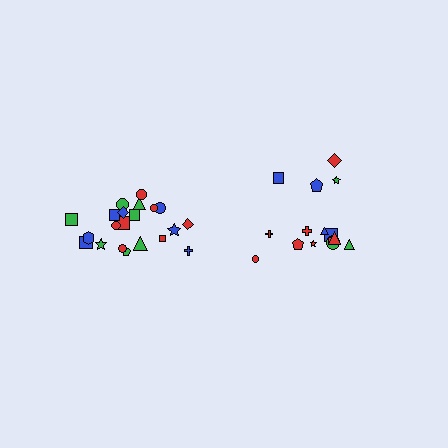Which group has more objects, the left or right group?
The left group.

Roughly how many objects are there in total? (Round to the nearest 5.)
Roughly 35 objects in total.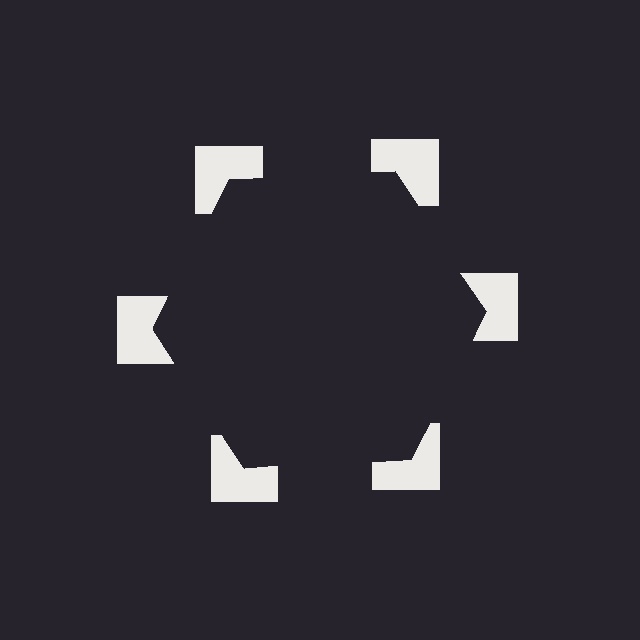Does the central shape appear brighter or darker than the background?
It typically appears slightly darker than the background, even though no actual brightness change is drawn.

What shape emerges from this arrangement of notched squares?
An illusory hexagon — its edges are inferred from the aligned wedge cuts in the notched squares, not physically drawn.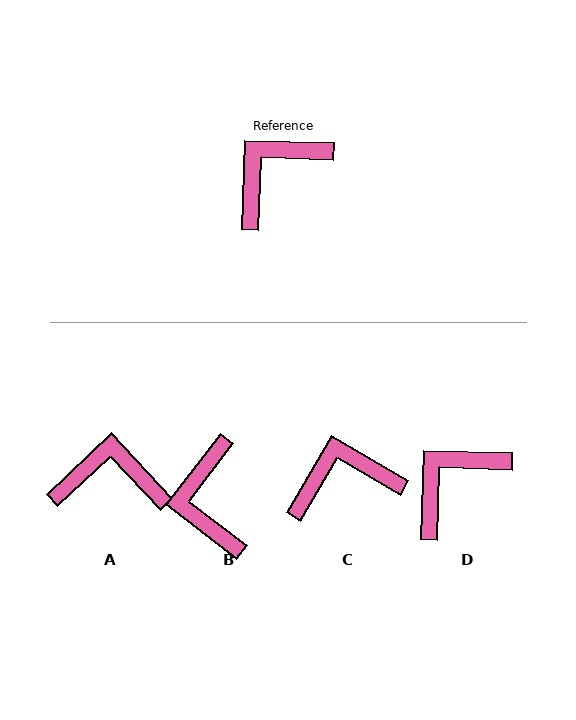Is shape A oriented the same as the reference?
No, it is off by about 45 degrees.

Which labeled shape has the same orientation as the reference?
D.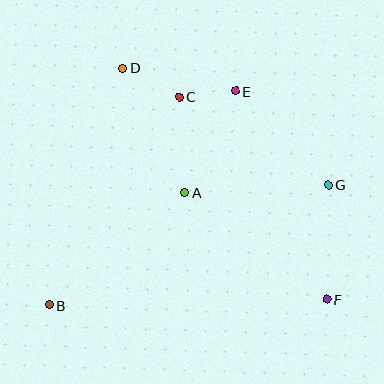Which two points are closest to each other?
Points C and E are closest to each other.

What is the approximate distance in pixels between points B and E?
The distance between B and E is approximately 283 pixels.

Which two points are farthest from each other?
Points D and F are farthest from each other.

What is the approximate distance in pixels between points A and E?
The distance between A and E is approximately 114 pixels.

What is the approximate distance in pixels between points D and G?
The distance between D and G is approximately 236 pixels.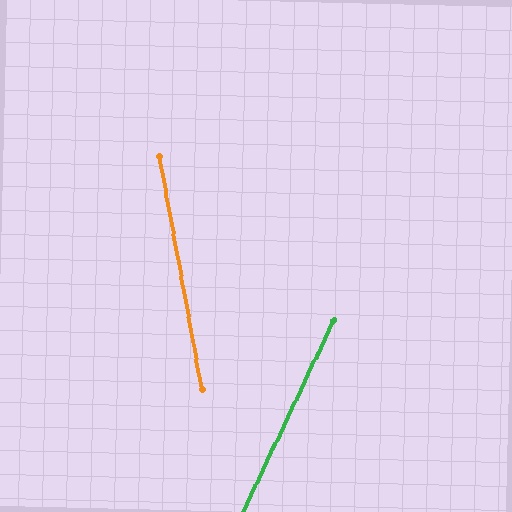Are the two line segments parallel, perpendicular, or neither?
Neither parallel nor perpendicular — they differ by about 36°.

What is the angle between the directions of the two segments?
Approximately 36 degrees.